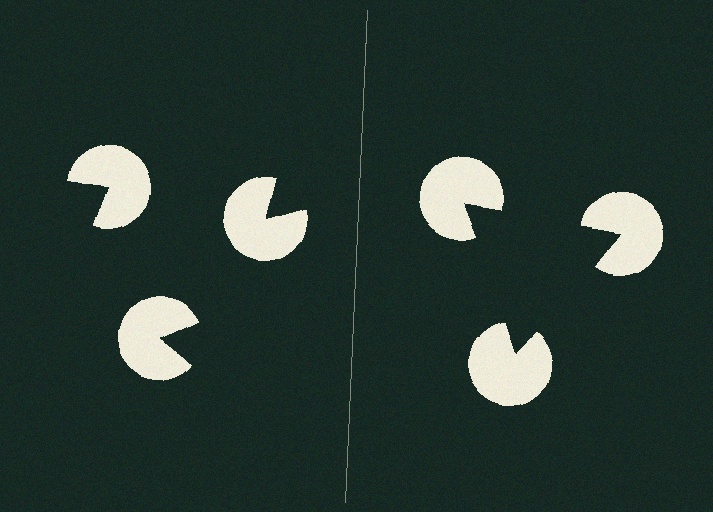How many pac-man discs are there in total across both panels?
6 — 3 on each side.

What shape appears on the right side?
An illusory triangle.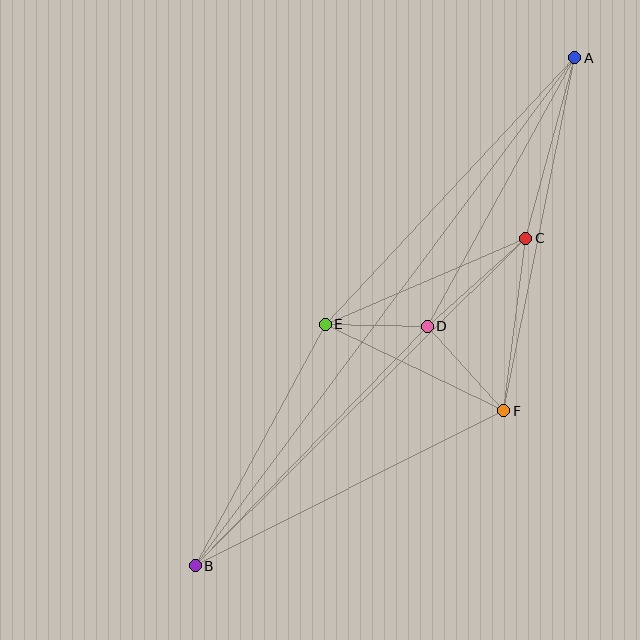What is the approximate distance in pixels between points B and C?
The distance between B and C is approximately 465 pixels.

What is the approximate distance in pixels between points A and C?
The distance between A and C is approximately 187 pixels.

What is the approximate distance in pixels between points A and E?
The distance between A and E is approximately 365 pixels.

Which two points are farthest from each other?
Points A and B are farthest from each other.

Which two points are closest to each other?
Points D and E are closest to each other.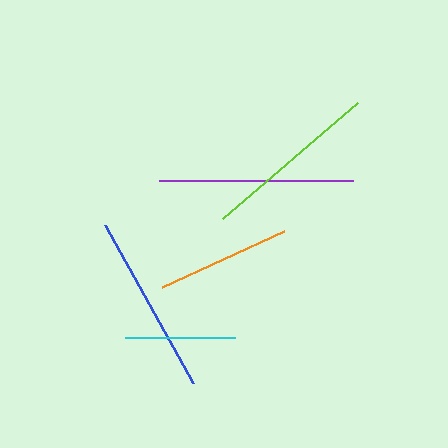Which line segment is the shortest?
The cyan line is the shortest at approximately 110 pixels.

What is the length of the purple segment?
The purple segment is approximately 195 pixels long.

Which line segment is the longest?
The purple line is the longest at approximately 195 pixels.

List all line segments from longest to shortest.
From longest to shortest: purple, blue, lime, orange, cyan.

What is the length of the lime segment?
The lime segment is approximately 178 pixels long.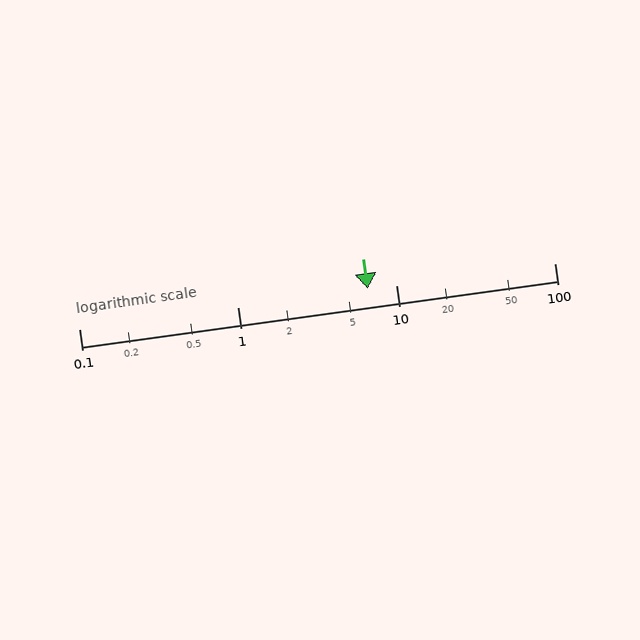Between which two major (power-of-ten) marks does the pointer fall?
The pointer is between 1 and 10.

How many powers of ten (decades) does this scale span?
The scale spans 3 decades, from 0.1 to 100.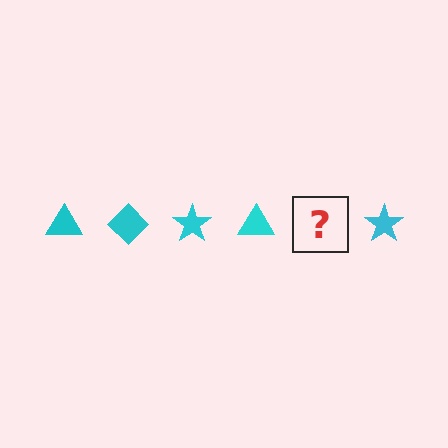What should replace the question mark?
The question mark should be replaced with a cyan diamond.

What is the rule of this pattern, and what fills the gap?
The rule is that the pattern cycles through triangle, diamond, star shapes in cyan. The gap should be filled with a cyan diamond.